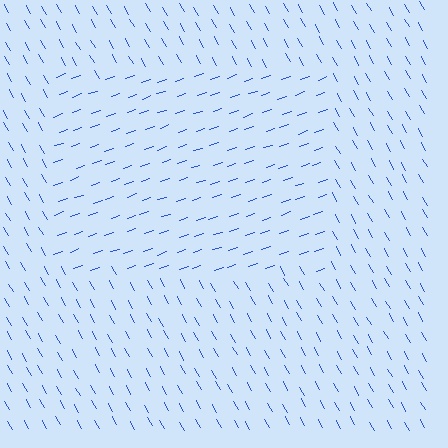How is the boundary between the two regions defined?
The boundary is defined purely by a change in line orientation (approximately 79 degrees difference). All lines are the same color and thickness.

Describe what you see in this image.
The image is filled with small blue line segments. A rectangle region in the image has lines oriented differently from the surrounding lines, creating a visible texture boundary.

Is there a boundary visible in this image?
Yes, there is a texture boundary formed by a change in line orientation.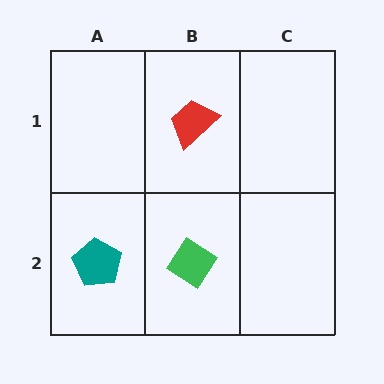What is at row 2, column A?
A teal pentagon.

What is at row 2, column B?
A green diamond.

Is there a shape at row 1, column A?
No, that cell is empty.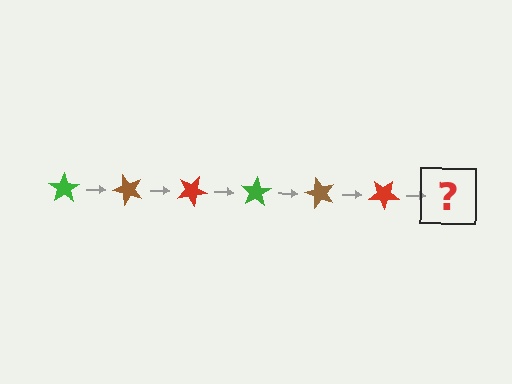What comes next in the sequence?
The next element should be a green star, rotated 300 degrees from the start.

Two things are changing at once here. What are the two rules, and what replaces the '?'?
The two rules are that it rotates 50 degrees each step and the color cycles through green, brown, and red. The '?' should be a green star, rotated 300 degrees from the start.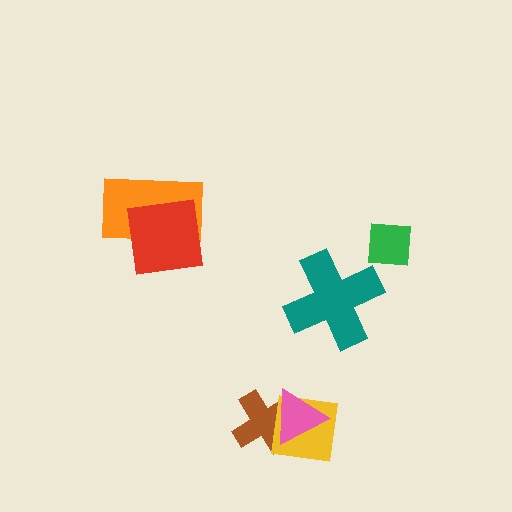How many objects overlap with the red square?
1 object overlaps with the red square.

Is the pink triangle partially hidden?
No, no other shape covers it.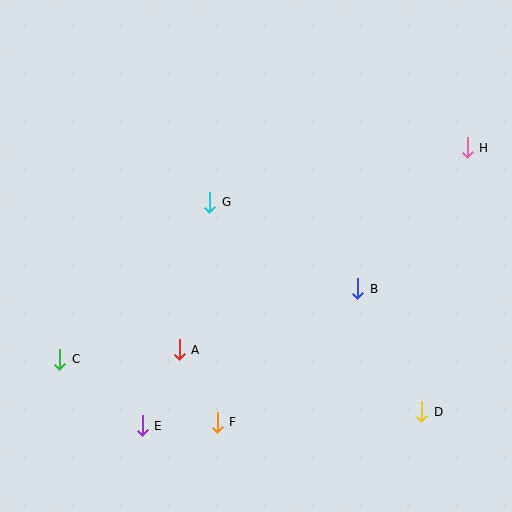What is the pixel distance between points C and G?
The distance between C and G is 217 pixels.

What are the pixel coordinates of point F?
Point F is at (217, 422).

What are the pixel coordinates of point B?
Point B is at (358, 289).